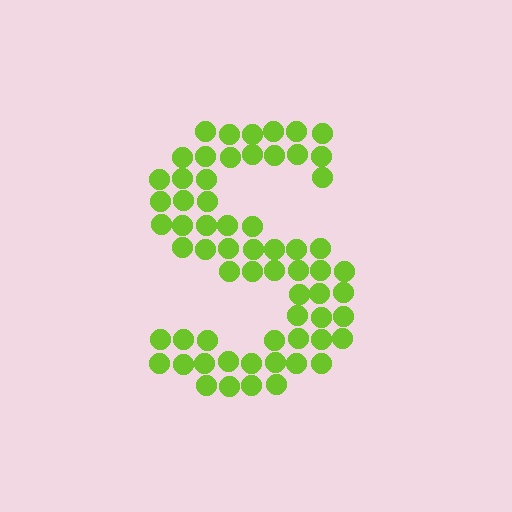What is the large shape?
The large shape is the letter S.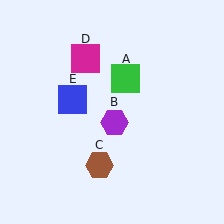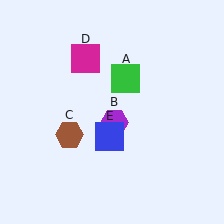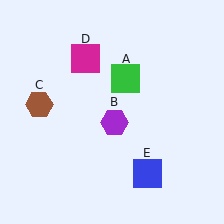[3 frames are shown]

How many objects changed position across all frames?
2 objects changed position: brown hexagon (object C), blue square (object E).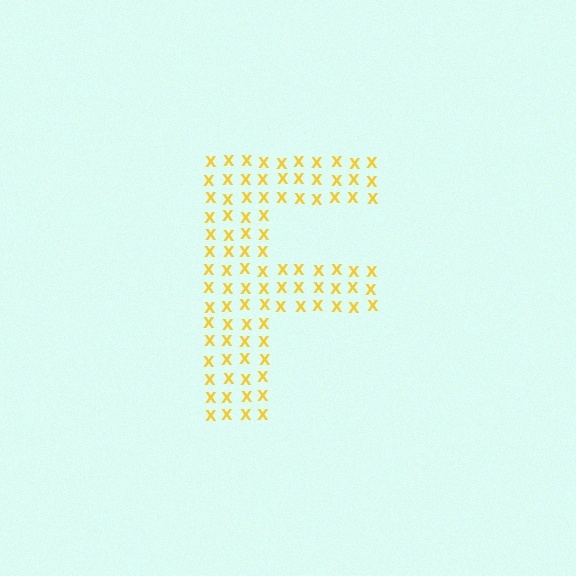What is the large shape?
The large shape is the letter F.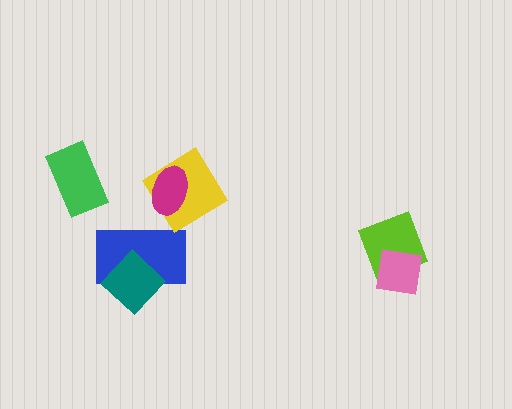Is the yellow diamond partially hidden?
Yes, it is partially covered by another shape.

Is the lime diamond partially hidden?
Yes, it is partially covered by another shape.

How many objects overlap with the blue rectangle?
1 object overlaps with the blue rectangle.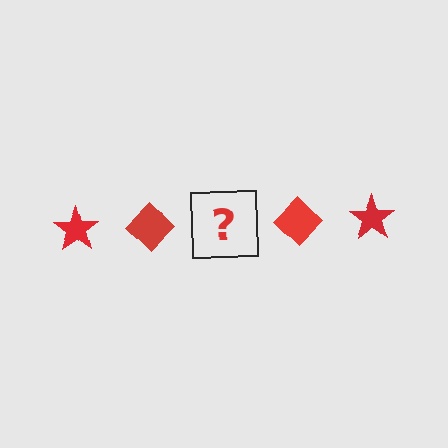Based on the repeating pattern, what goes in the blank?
The blank should be a red star.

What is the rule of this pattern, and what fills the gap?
The rule is that the pattern cycles through star, diamond shapes in red. The gap should be filled with a red star.